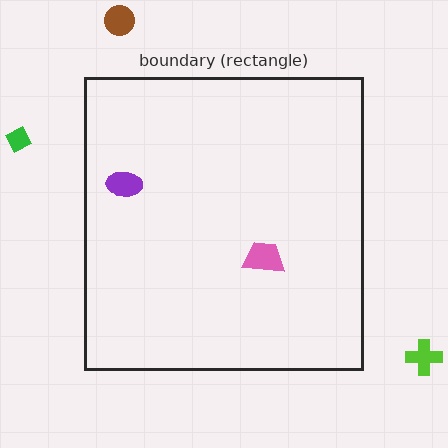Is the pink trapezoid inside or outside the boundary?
Inside.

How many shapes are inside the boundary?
2 inside, 3 outside.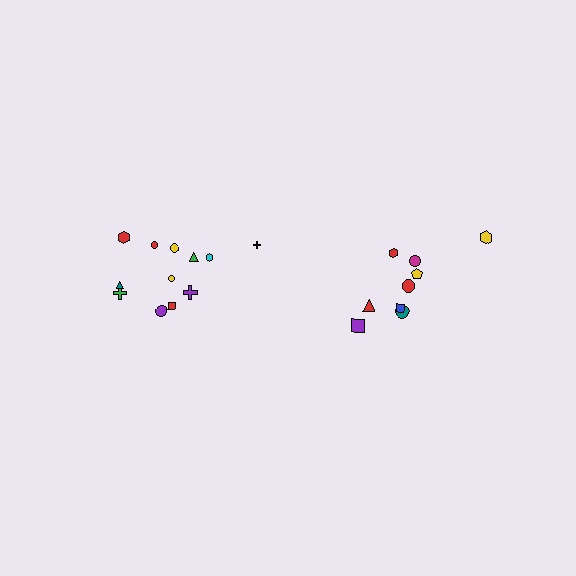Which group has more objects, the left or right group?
The left group.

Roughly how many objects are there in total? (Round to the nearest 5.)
Roughly 20 objects in total.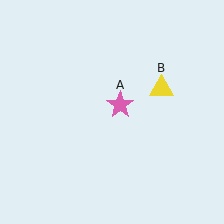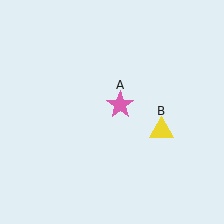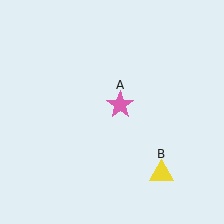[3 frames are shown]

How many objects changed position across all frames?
1 object changed position: yellow triangle (object B).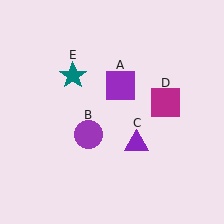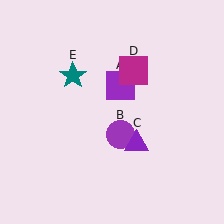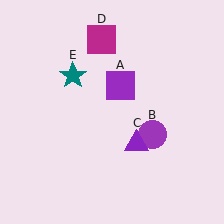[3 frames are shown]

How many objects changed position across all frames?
2 objects changed position: purple circle (object B), magenta square (object D).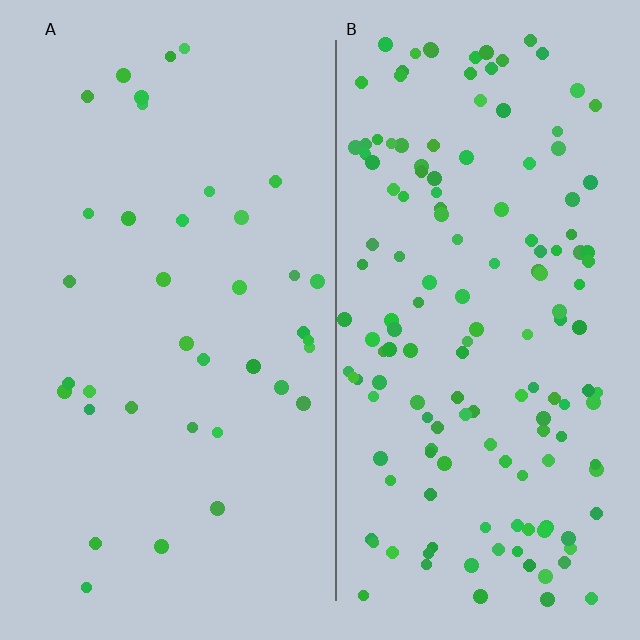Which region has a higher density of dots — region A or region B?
B (the right).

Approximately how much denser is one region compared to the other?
Approximately 4.1× — region B over region A.